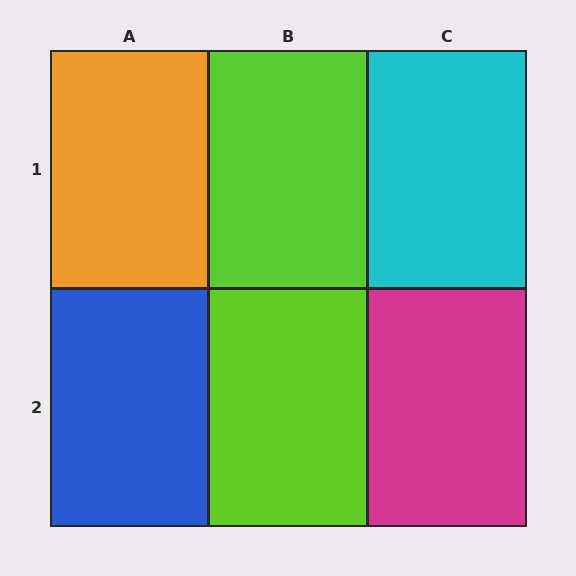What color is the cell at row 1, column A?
Orange.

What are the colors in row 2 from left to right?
Blue, lime, magenta.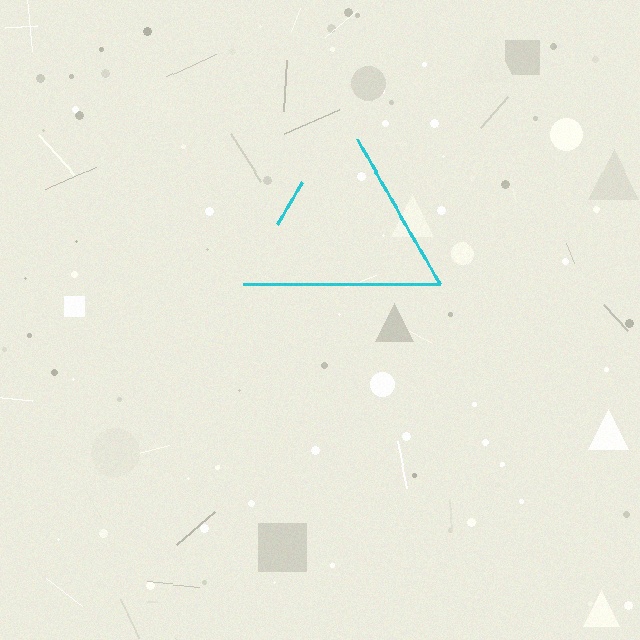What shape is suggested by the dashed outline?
The dashed outline suggests a triangle.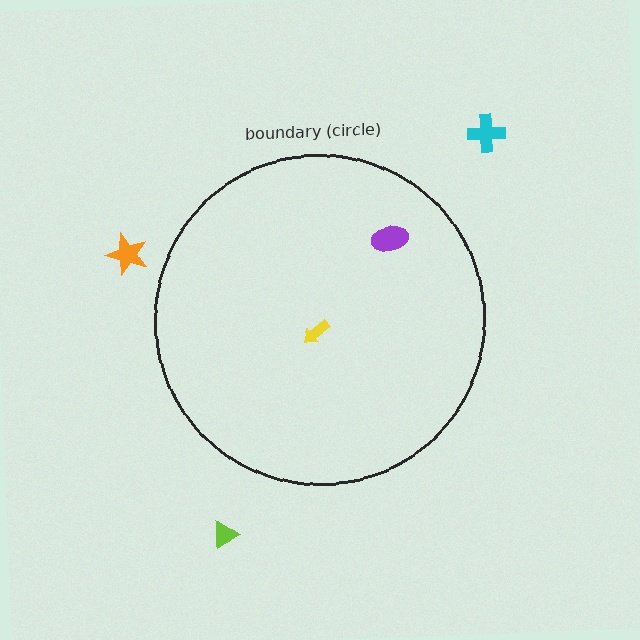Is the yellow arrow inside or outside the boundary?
Inside.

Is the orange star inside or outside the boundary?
Outside.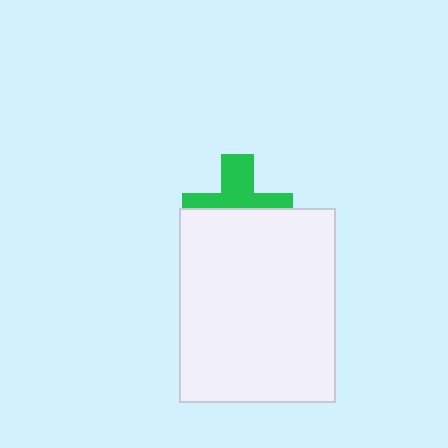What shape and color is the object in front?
The object in front is a white rectangle.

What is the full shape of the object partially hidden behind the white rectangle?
The partially hidden object is a green cross.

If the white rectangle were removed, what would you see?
You would see the complete green cross.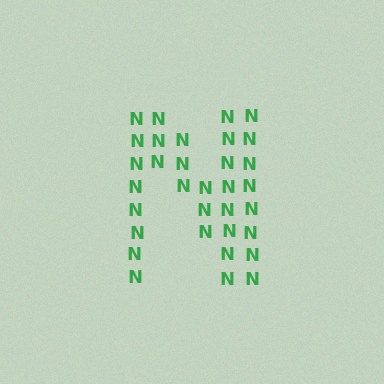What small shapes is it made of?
It is made of small letter N's.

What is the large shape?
The large shape is the letter N.